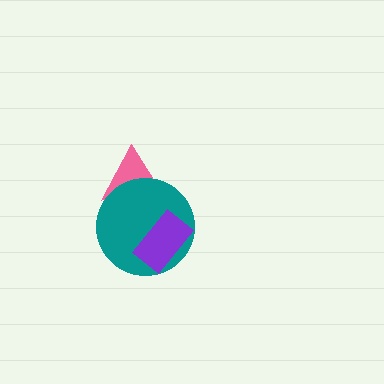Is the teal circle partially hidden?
Yes, it is partially covered by another shape.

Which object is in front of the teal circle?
The purple rectangle is in front of the teal circle.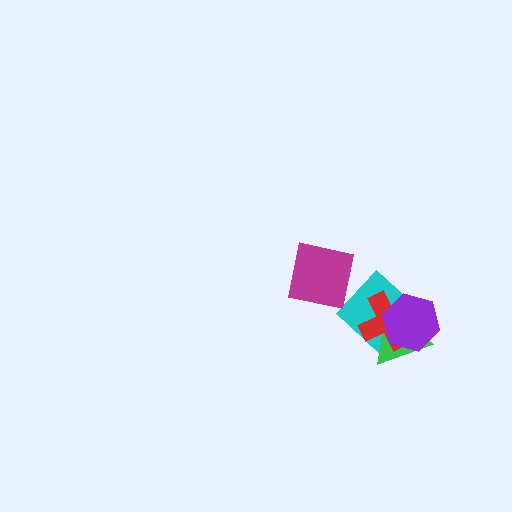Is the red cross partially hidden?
Yes, it is partially covered by another shape.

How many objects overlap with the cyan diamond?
3 objects overlap with the cyan diamond.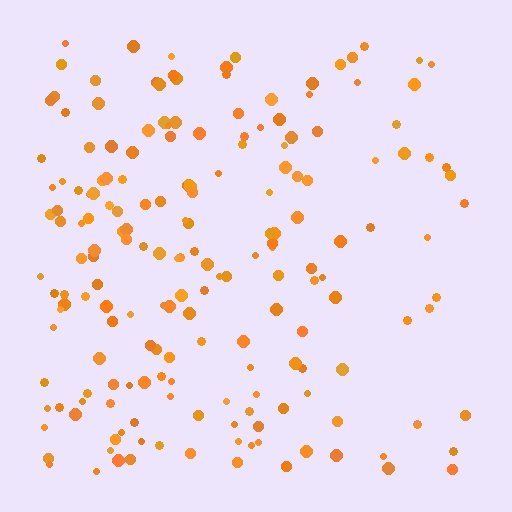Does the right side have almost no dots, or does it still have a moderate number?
Still a moderate number, just noticeably fewer than the left.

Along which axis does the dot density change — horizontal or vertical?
Horizontal.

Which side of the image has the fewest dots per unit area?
The right.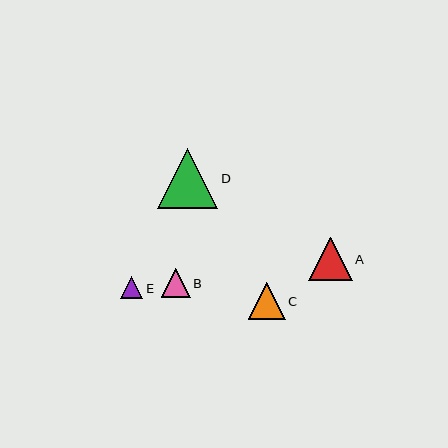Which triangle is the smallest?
Triangle E is the smallest with a size of approximately 22 pixels.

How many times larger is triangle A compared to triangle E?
Triangle A is approximately 2.0 times the size of triangle E.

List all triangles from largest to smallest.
From largest to smallest: D, A, C, B, E.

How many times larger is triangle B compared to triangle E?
Triangle B is approximately 1.3 times the size of triangle E.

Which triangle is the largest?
Triangle D is the largest with a size of approximately 60 pixels.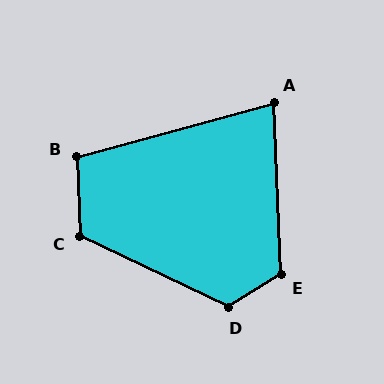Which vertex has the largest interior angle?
D, at approximately 122 degrees.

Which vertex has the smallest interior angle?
A, at approximately 77 degrees.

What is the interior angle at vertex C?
Approximately 118 degrees (obtuse).